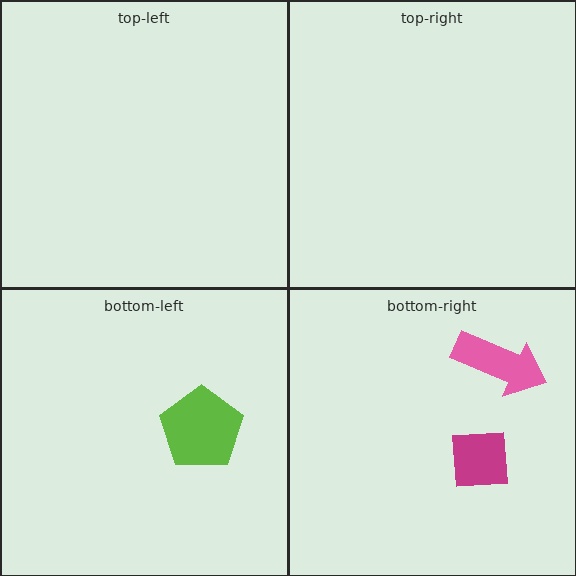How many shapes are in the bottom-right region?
2.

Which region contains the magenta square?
The bottom-right region.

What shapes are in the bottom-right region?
The magenta square, the pink arrow.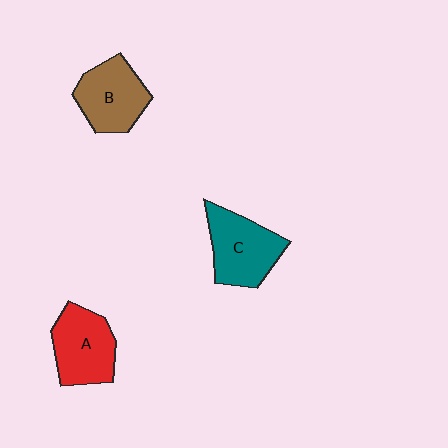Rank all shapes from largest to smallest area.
From largest to smallest: C (teal), A (red), B (brown).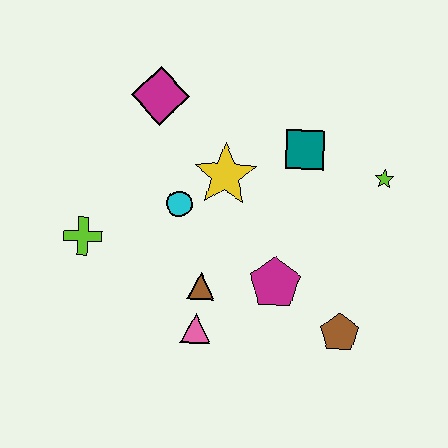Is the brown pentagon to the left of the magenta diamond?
No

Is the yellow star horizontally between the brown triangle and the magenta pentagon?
Yes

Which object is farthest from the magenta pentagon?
The magenta diamond is farthest from the magenta pentagon.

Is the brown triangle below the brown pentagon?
No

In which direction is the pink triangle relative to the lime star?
The pink triangle is to the left of the lime star.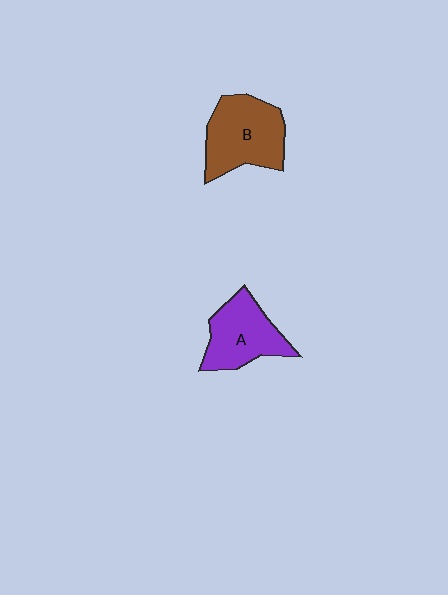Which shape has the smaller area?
Shape A (purple).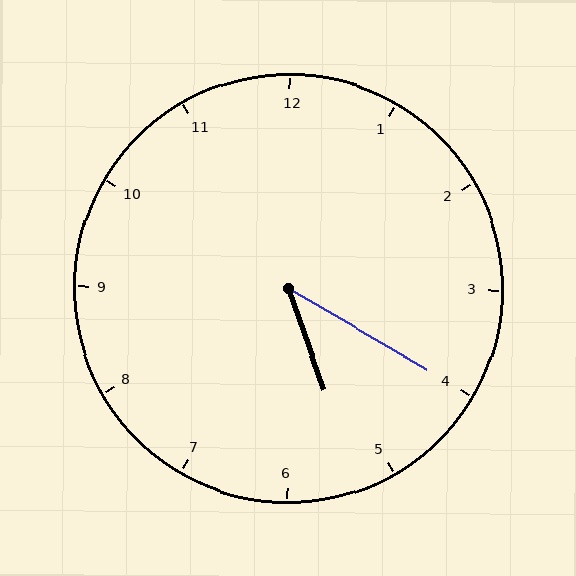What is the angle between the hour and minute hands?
Approximately 40 degrees.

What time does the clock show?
5:20.